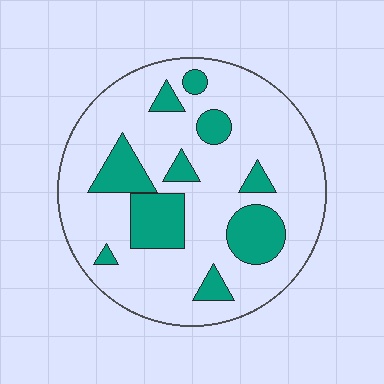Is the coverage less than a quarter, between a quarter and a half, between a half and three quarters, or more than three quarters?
Less than a quarter.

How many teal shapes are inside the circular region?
10.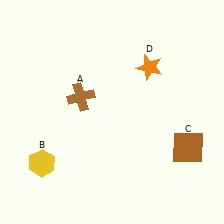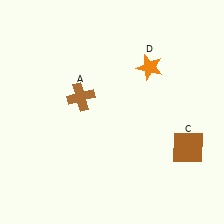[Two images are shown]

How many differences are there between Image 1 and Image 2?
There is 1 difference between the two images.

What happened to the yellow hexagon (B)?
The yellow hexagon (B) was removed in Image 2. It was in the bottom-left area of Image 1.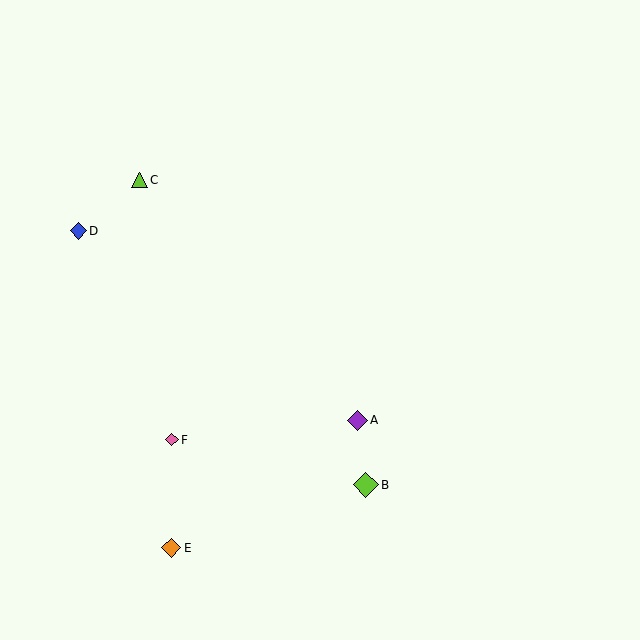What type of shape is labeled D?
Shape D is a blue diamond.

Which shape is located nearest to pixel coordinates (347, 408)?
The purple diamond (labeled A) at (357, 420) is nearest to that location.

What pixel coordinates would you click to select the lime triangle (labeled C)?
Click at (139, 180) to select the lime triangle C.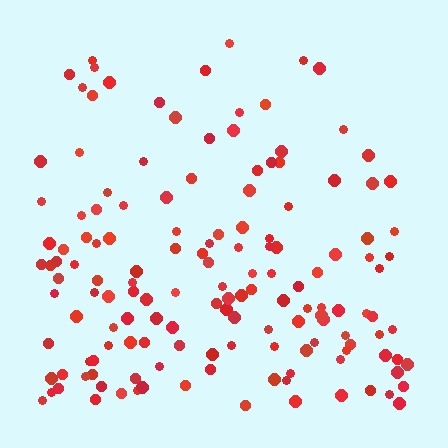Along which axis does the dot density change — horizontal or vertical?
Vertical.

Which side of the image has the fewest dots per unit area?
The top.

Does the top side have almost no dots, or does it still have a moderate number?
Still a moderate number, just noticeably fewer than the bottom.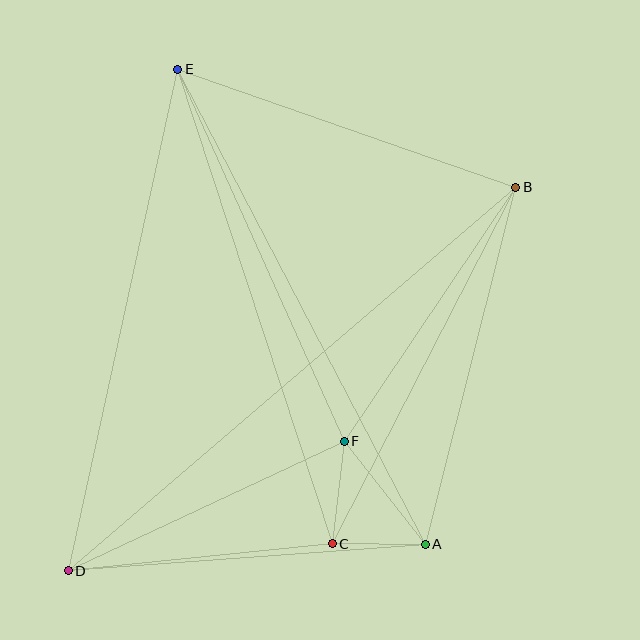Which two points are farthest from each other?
Points B and D are farthest from each other.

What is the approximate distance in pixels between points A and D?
The distance between A and D is approximately 358 pixels.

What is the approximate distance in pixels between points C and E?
The distance between C and E is approximately 499 pixels.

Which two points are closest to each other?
Points A and C are closest to each other.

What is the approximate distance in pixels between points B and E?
The distance between B and E is approximately 358 pixels.